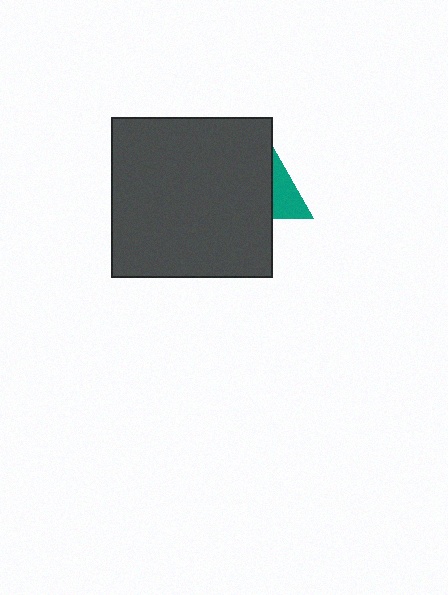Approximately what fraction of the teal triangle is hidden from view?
Roughly 61% of the teal triangle is hidden behind the dark gray square.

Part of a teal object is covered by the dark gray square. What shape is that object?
It is a triangle.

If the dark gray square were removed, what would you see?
You would see the complete teal triangle.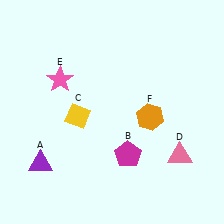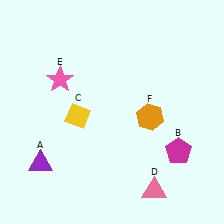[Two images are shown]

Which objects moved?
The objects that moved are: the magenta pentagon (B), the pink triangle (D).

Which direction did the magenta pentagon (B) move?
The magenta pentagon (B) moved right.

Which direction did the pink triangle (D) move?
The pink triangle (D) moved down.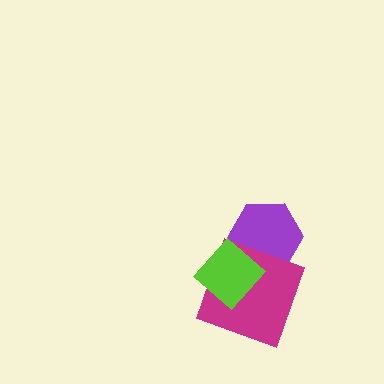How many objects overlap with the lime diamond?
2 objects overlap with the lime diamond.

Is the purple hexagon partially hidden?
Yes, it is partially covered by another shape.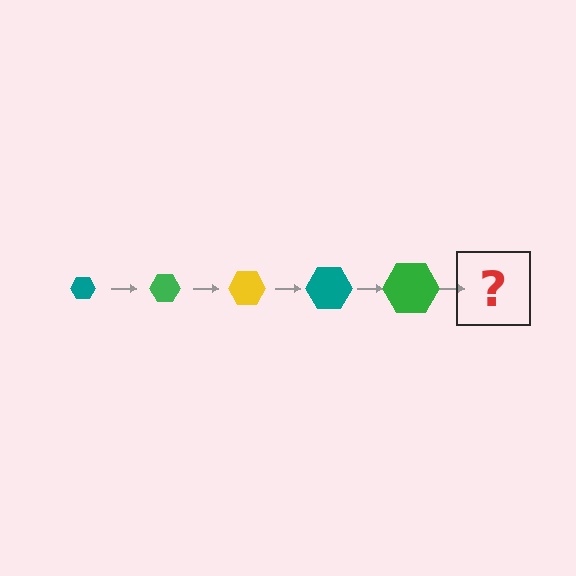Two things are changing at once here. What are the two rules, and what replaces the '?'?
The two rules are that the hexagon grows larger each step and the color cycles through teal, green, and yellow. The '?' should be a yellow hexagon, larger than the previous one.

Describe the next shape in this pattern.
It should be a yellow hexagon, larger than the previous one.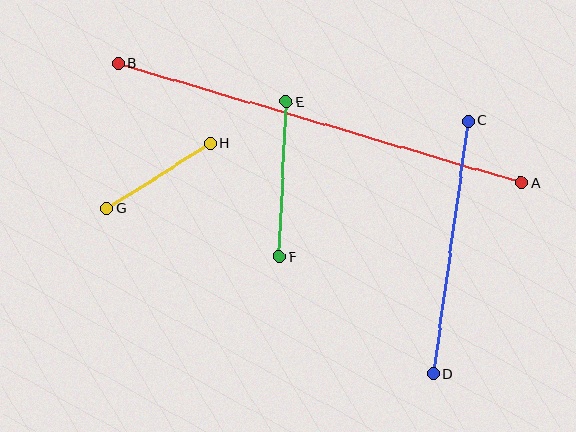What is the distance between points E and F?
The distance is approximately 156 pixels.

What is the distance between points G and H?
The distance is approximately 123 pixels.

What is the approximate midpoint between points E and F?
The midpoint is at approximately (283, 179) pixels.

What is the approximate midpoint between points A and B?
The midpoint is at approximately (320, 123) pixels.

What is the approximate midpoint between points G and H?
The midpoint is at approximately (158, 176) pixels.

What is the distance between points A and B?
The distance is approximately 420 pixels.